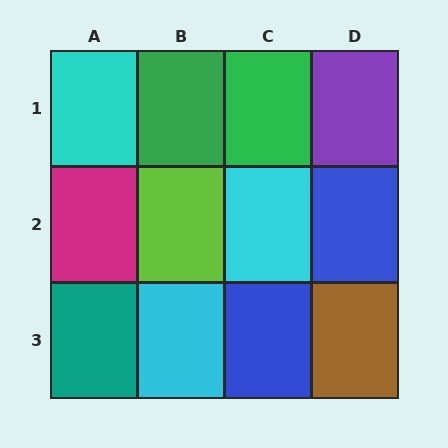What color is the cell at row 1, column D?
Purple.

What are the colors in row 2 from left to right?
Magenta, lime, cyan, blue.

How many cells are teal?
1 cell is teal.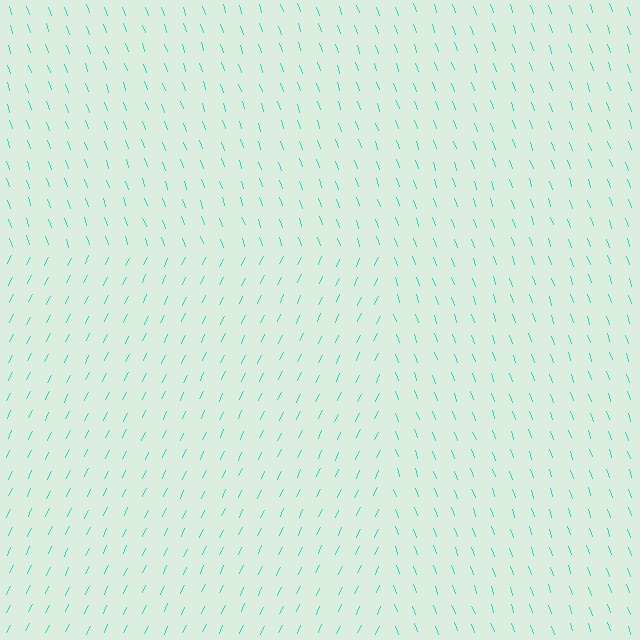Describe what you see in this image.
The image is filled with small cyan line segments. A rectangle region in the image has lines oriented differently from the surrounding lines, creating a visible texture boundary.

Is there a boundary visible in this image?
Yes, there is a texture boundary formed by a change in line orientation.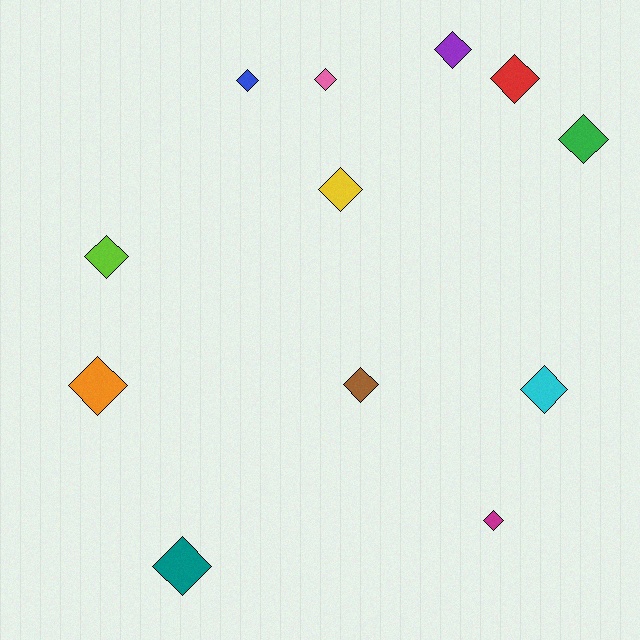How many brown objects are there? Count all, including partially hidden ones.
There is 1 brown object.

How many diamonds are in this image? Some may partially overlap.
There are 12 diamonds.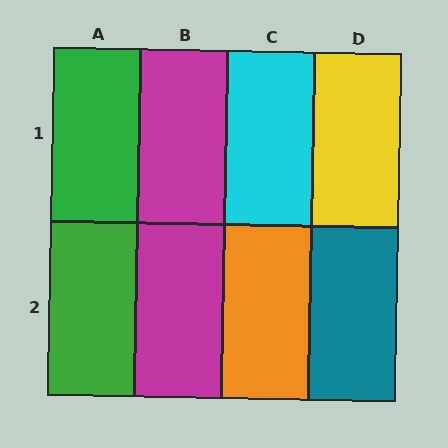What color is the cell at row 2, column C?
Orange.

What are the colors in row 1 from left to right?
Green, magenta, cyan, yellow.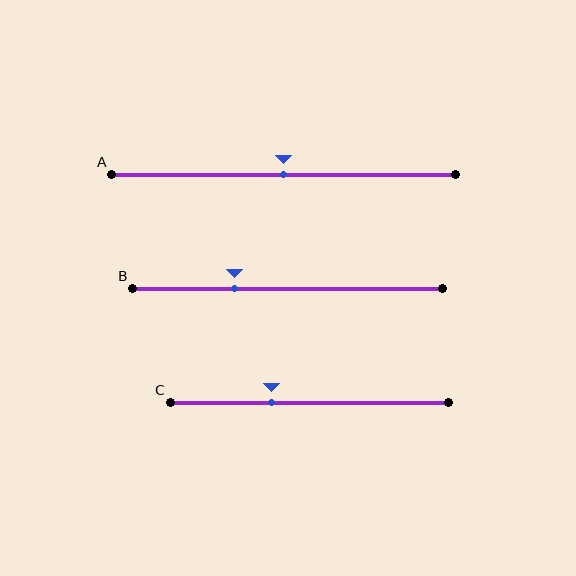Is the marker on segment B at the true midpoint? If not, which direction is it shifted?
No, the marker on segment B is shifted to the left by about 17% of the segment length.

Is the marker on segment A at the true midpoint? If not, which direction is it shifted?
Yes, the marker on segment A is at the true midpoint.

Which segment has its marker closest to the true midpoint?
Segment A has its marker closest to the true midpoint.